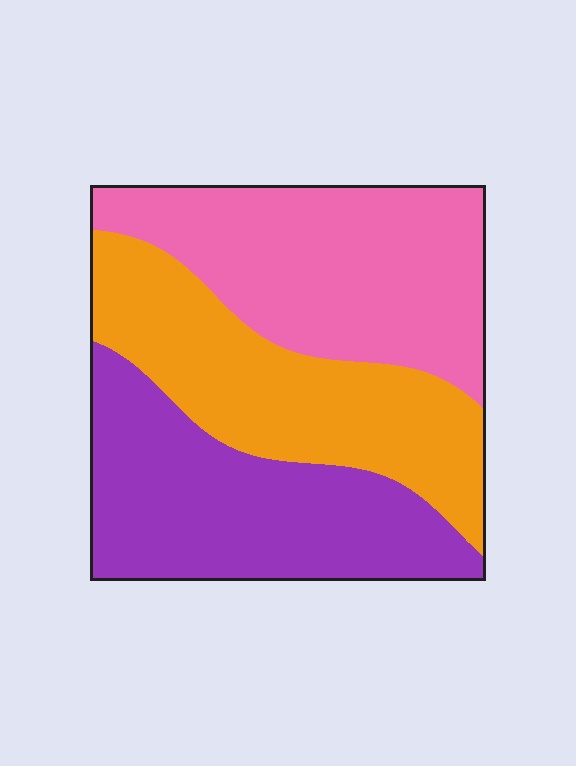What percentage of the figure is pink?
Pink takes up between a quarter and a half of the figure.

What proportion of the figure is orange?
Orange covers around 30% of the figure.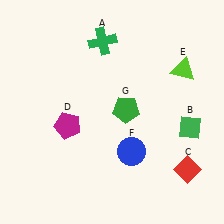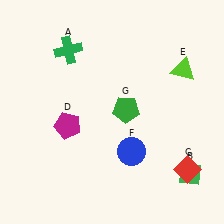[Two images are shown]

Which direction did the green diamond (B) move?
The green diamond (B) moved down.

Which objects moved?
The objects that moved are: the green cross (A), the green diamond (B).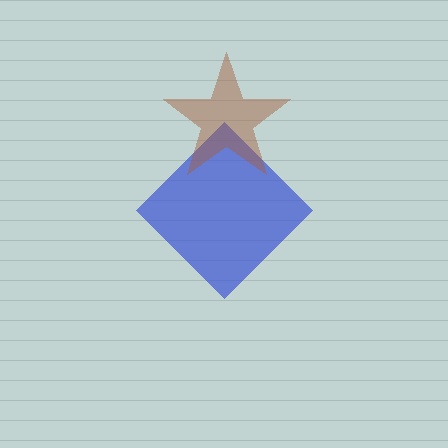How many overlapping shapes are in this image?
There are 2 overlapping shapes in the image.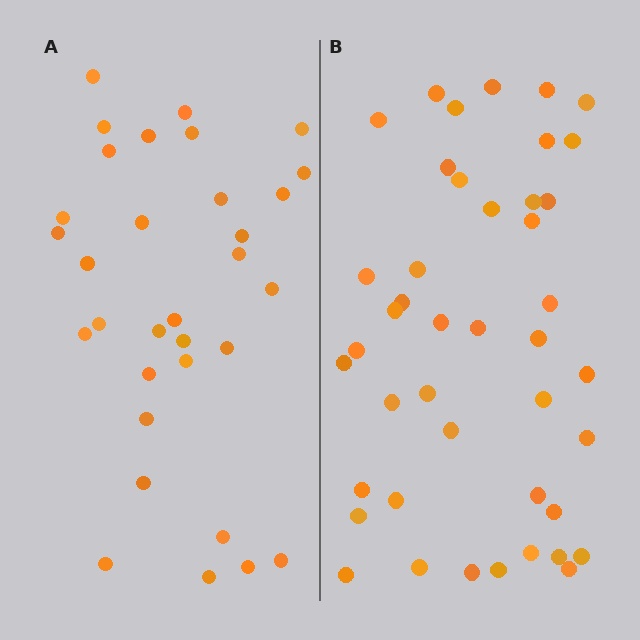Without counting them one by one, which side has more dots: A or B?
Region B (the right region) has more dots.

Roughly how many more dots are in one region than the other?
Region B has roughly 12 or so more dots than region A.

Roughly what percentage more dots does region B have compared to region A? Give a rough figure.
About 35% more.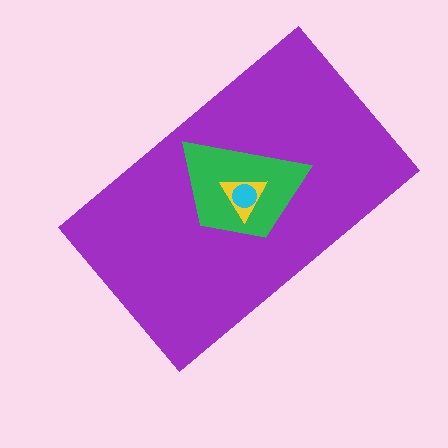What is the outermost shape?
The purple rectangle.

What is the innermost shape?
The cyan circle.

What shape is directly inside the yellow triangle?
The cyan circle.